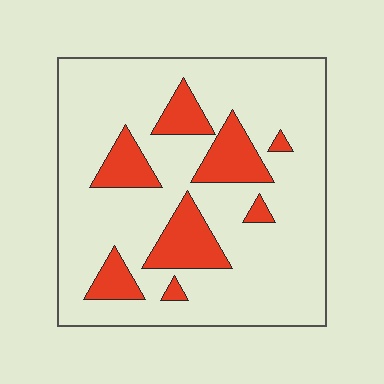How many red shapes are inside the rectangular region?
8.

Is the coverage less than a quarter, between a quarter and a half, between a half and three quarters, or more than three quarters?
Less than a quarter.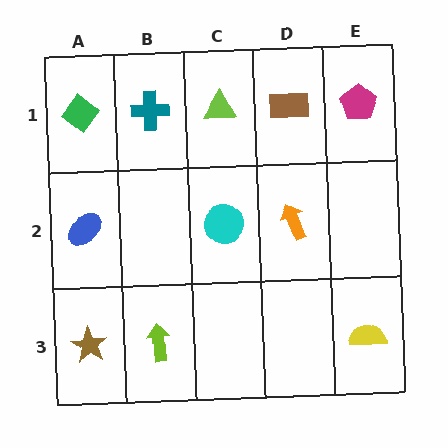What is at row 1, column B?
A teal cross.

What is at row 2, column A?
A blue ellipse.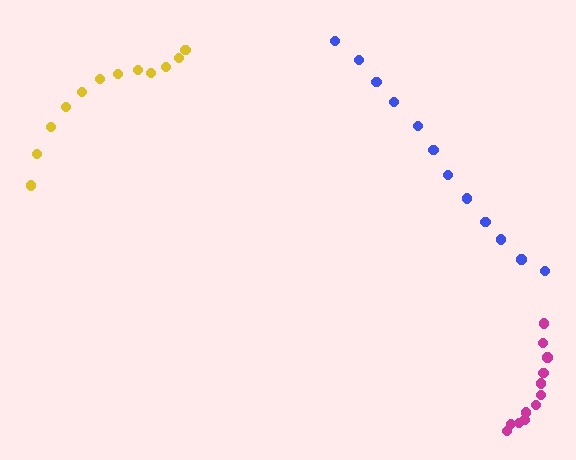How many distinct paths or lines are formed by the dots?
There are 3 distinct paths.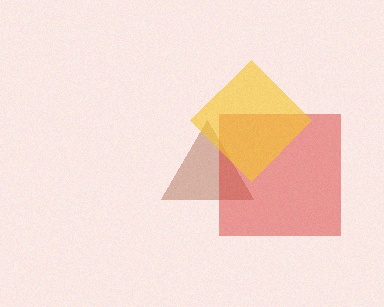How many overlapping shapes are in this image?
There are 3 overlapping shapes in the image.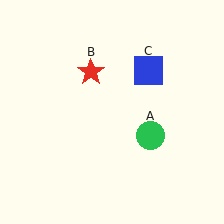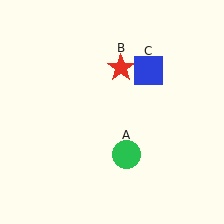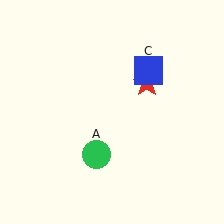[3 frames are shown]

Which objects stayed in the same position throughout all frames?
Blue square (object C) remained stationary.